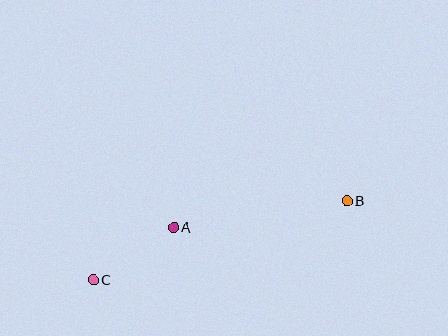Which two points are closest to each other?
Points A and C are closest to each other.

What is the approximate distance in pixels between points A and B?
The distance between A and B is approximately 175 pixels.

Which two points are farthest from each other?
Points B and C are farthest from each other.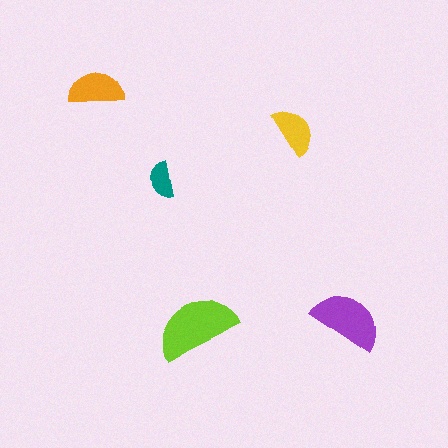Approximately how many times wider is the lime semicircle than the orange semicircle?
About 1.5 times wider.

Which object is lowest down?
The lime semicircle is bottommost.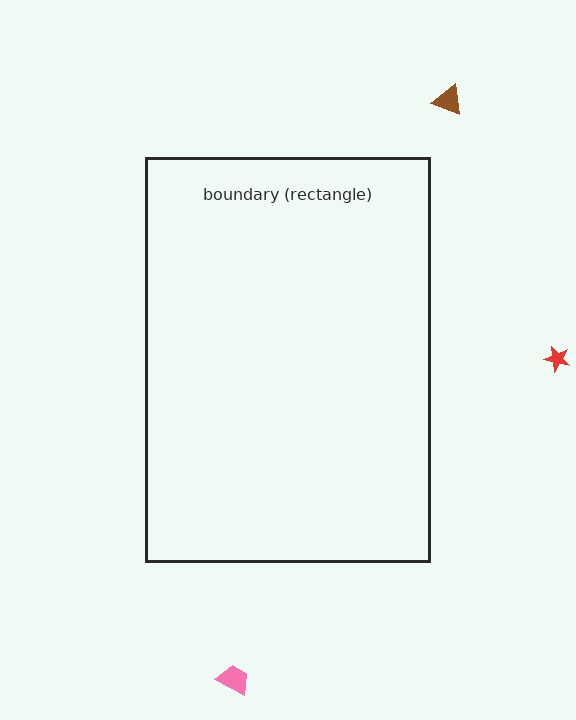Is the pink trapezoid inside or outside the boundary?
Outside.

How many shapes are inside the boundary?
0 inside, 3 outside.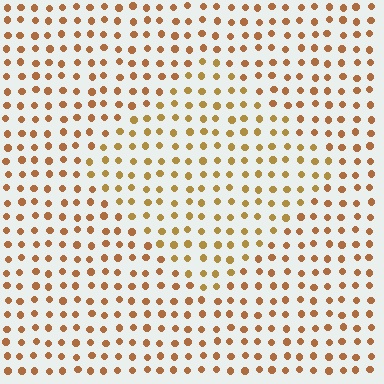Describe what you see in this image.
The image is filled with small brown elements in a uniform arrangement. A diamond-shaped region is visible where the elements are tinted to a slightly different hue, forming a subtle color boundary.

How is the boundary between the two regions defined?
The boundary is defined purely by a slight shift in hue (about 19 degrees). Spacing, size, and orientation are identical on both sides.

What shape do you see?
I see a diamond.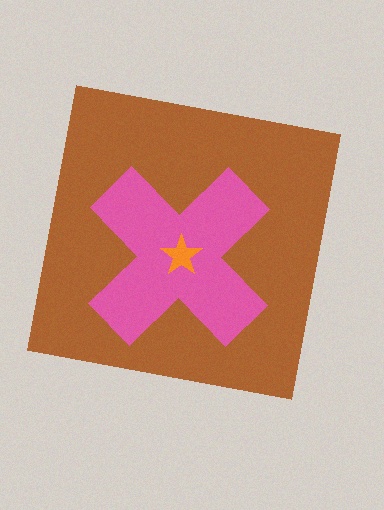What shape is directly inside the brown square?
The pink cross.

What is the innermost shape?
The orange star.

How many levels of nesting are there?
3.